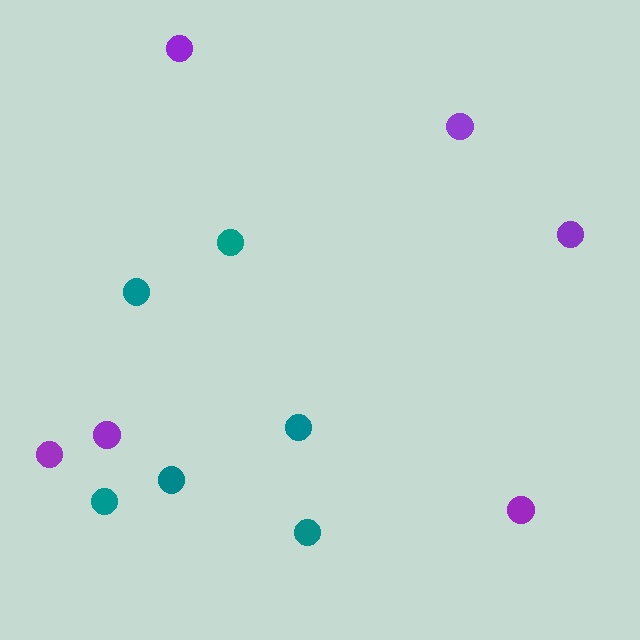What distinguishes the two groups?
There are 2 groups: one group of purple circles (6) and one group of teal circles (6).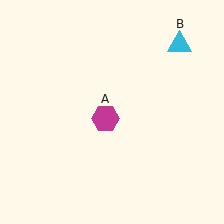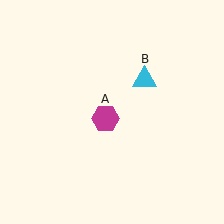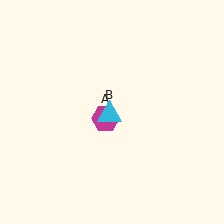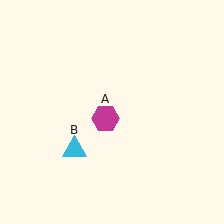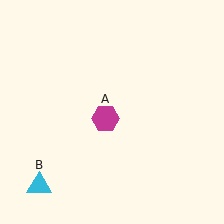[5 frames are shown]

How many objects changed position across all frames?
1 object changed position: cyan triangle (object B).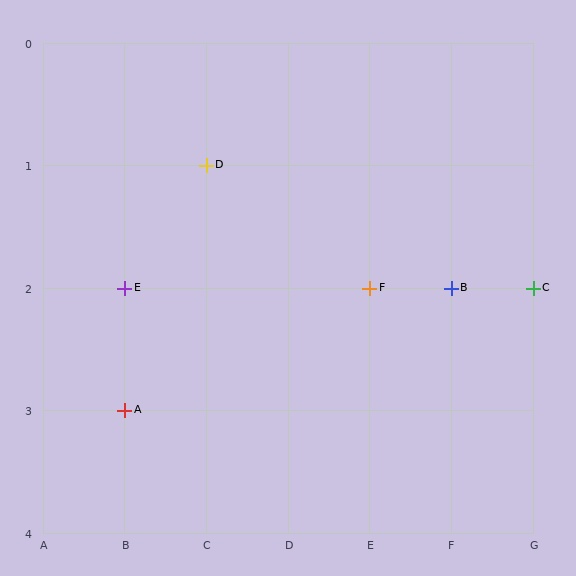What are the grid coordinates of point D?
Point D is at grid coordinates (C, 1).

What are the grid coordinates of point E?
Point E is at grid coordinates (B, 2).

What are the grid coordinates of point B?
Point B is at grid coordinates (F, 2).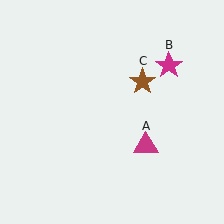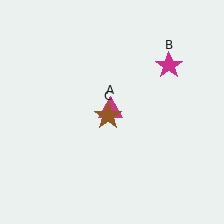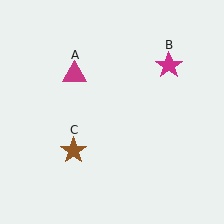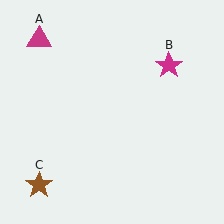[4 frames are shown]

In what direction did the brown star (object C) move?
The brown star (object C) moved down and to the left.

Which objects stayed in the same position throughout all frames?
Magenta star (object B) remained stationary.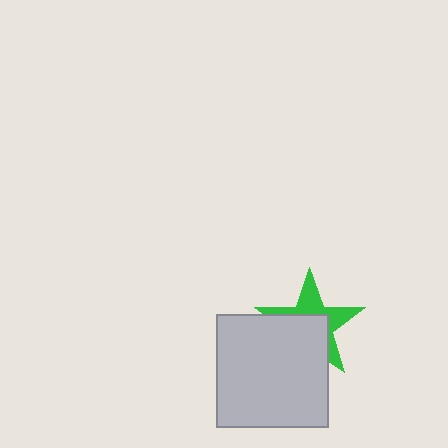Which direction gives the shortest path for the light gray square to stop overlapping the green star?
Moving down gives the shortest separation.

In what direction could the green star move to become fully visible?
The green star could move up. That would shift it out from behind the light gray square entirely.